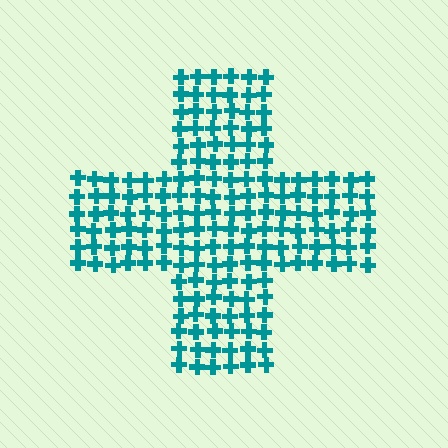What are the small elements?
The small elements are crosses.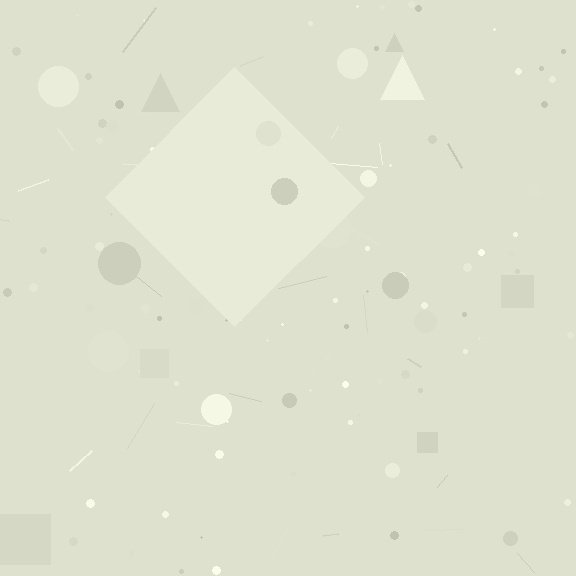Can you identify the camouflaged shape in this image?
The camouflaged shape is a diamond.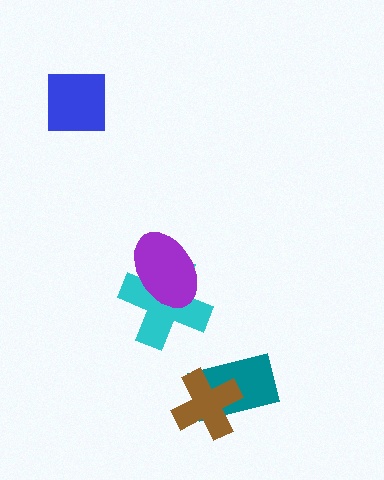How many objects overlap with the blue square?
0 objects overlap with the blue square.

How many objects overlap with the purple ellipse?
1 object overlaps with the purple ellipse.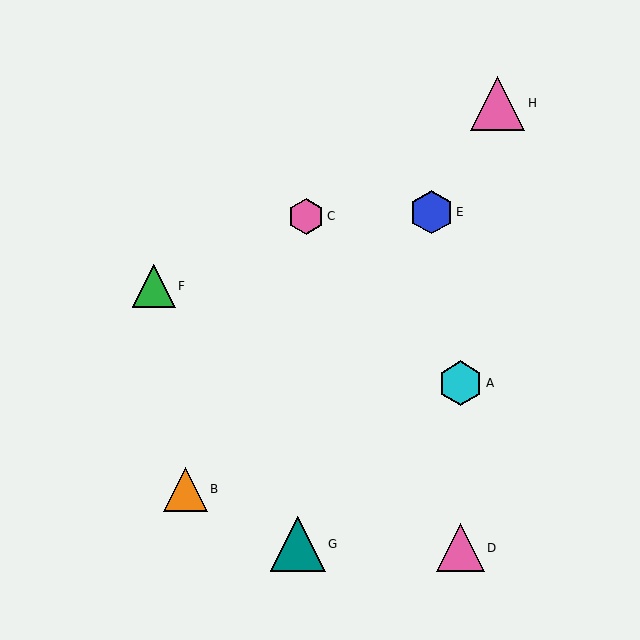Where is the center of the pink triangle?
The center of the pink triangle is at (498, 103).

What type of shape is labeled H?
Shape H is a pink triangle.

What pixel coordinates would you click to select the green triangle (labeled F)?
Click at (154, 286) to select the green triangle F.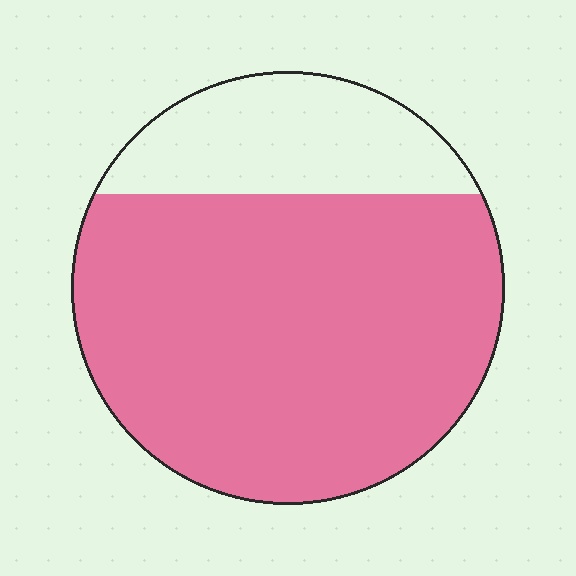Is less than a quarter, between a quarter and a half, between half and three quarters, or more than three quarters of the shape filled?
More than three quarters.